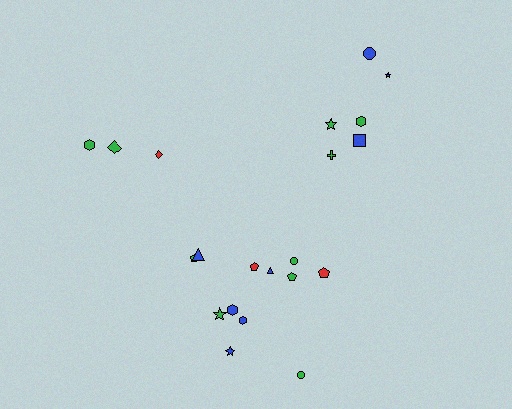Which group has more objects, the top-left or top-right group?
The top-right group.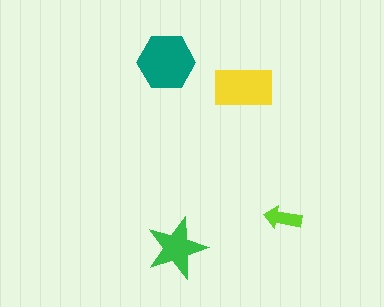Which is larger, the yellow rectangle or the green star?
The yellow rectangle.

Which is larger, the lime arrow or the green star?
The green star.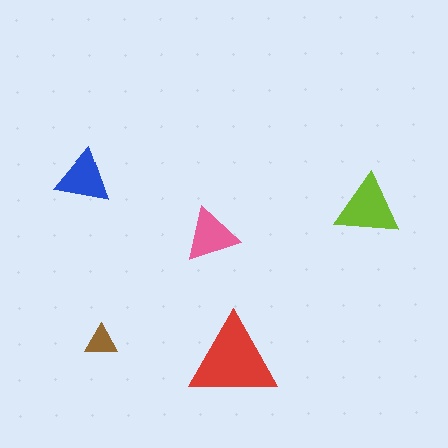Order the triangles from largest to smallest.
the red one, the lime one, the blue one, the pink one, the brown one.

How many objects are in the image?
There are 5 objects in the image.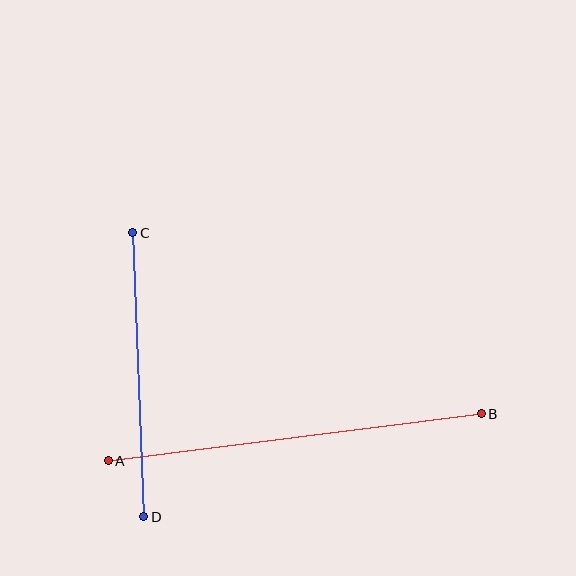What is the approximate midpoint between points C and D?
The midpoint is at approximately (138, 375) pixels.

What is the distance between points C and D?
The distance is approximately 285 pixels.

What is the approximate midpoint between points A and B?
The midpoint is at approximately (295, 437) pixels.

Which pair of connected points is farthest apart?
Points A and B are farthest apart.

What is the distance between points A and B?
The distance is approximately 376 pixels.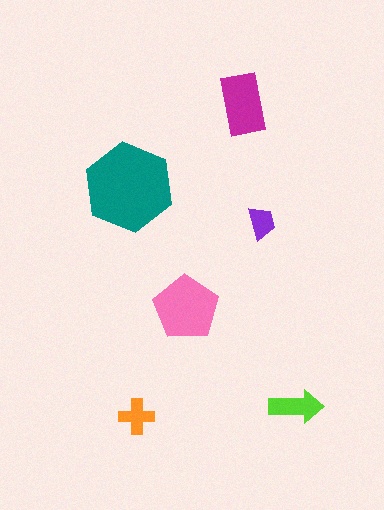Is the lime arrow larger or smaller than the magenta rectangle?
Smaller.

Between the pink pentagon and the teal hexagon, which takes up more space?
The teal hexagon.